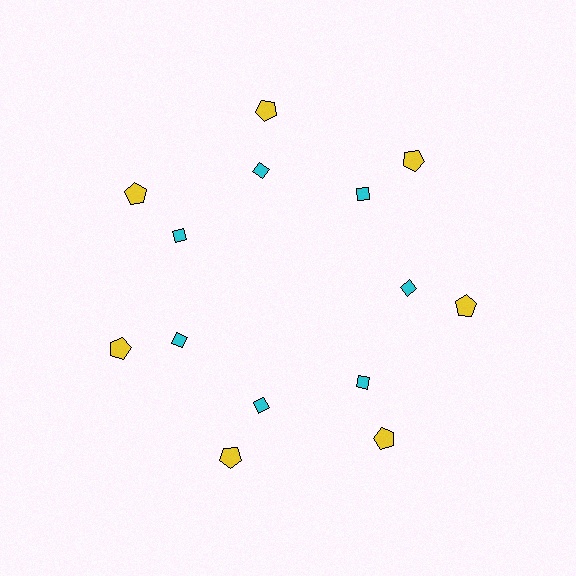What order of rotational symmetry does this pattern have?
This pattern has 7-fold rotational symmetry.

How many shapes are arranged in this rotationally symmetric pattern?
There are 14 shapes, arranged in 7 groups of 2.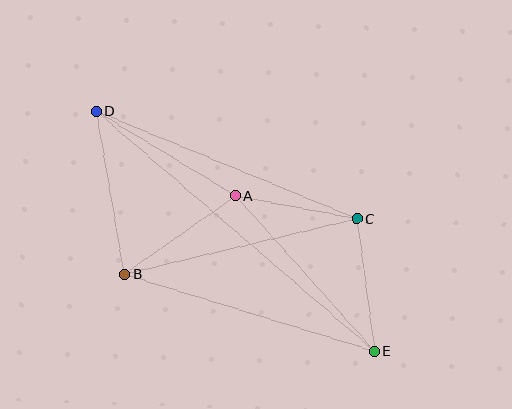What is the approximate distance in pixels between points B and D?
The distance between B and D is approximately 165 pixels.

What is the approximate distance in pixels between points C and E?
The distance between C and E is approximately 134 pixels.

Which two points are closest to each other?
Points A and C are closest to each other.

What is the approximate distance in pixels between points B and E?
The distance between B and E is approximately 262 pixels.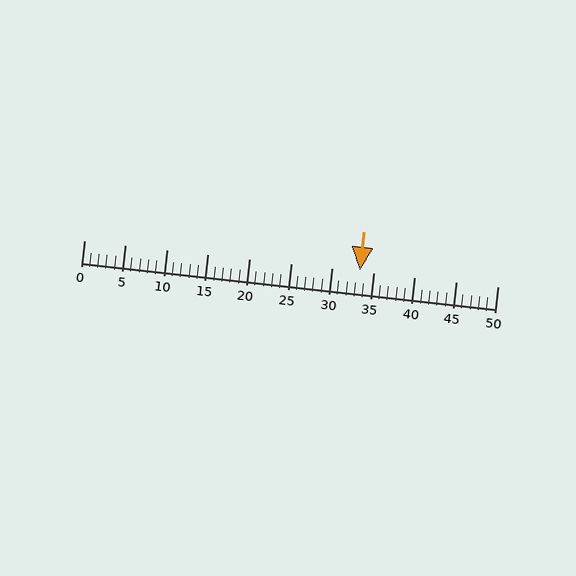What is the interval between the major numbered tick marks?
The major tick marks are spaced 5 units apart.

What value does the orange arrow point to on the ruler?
The orange arrow points to approximately 33.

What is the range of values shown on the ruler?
The ruler shows values from 0 to 50.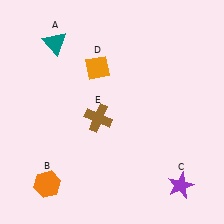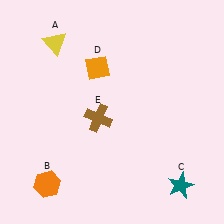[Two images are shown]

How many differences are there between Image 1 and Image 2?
There are 2 differences between the two images.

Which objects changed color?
A changed from teal to yellow. C changed from purple to teal.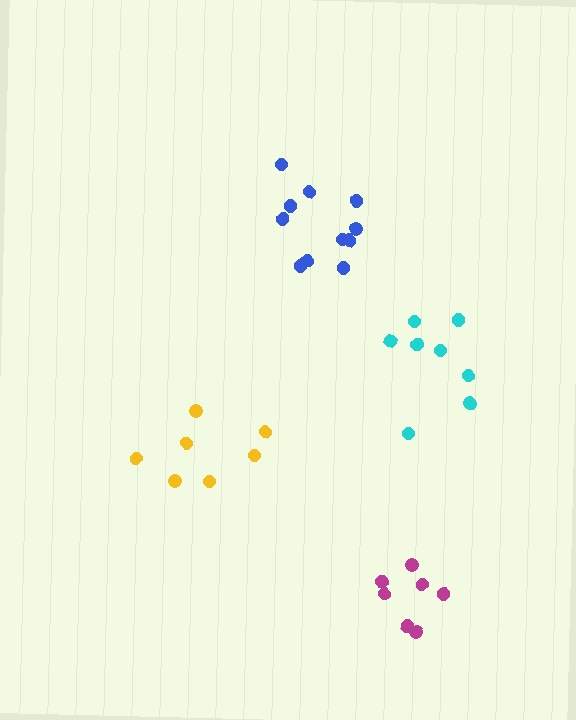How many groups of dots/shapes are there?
There are 4 groups.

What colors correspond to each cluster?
The clusters are colored: blue, magenta, cyan, yellow.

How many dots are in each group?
Group 1: 11 dots, Group 2: 7 dots, Group 3: 8 dots, Group 4: 7 dots (33 total).